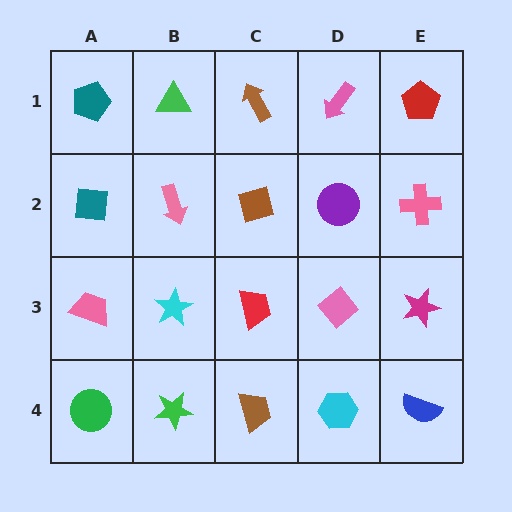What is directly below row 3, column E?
A blue semicircle.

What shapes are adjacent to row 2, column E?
A red pentagon (row 1, column E), a magenta star (row 3, column E), a purple circle (row 2, column D).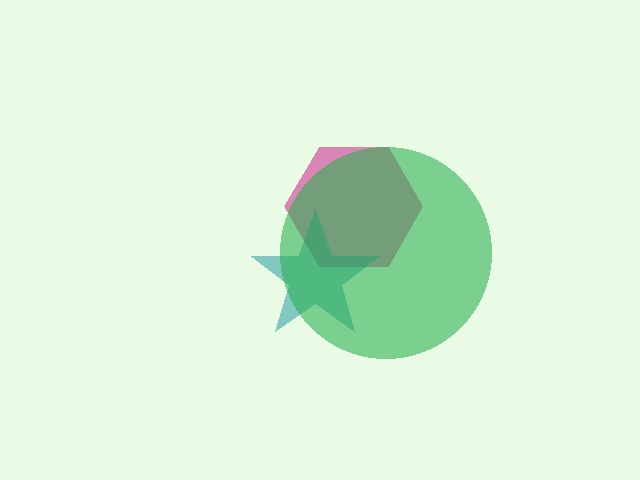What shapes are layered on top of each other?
The layered shapes are: a magenta hexagon, a teal star, a green circle.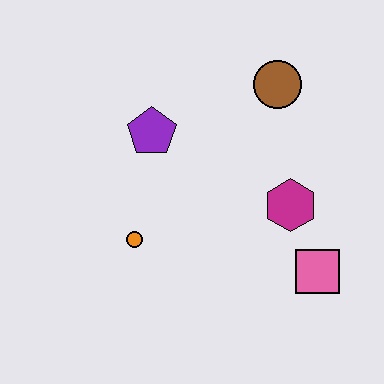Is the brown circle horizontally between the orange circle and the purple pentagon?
No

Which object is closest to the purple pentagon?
The orange circle is closest to the purple pentagon.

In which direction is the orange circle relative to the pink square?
The orange circle is to the left of the pink square.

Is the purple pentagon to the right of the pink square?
No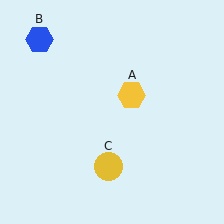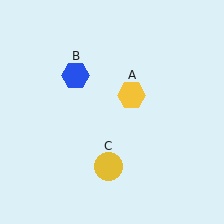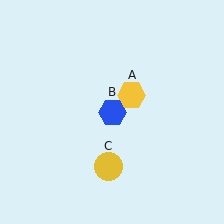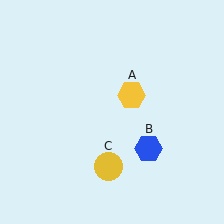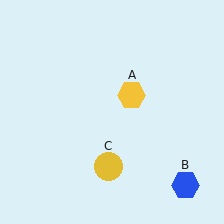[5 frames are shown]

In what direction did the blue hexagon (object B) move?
The blue hexagon (object B) moved down and to the right.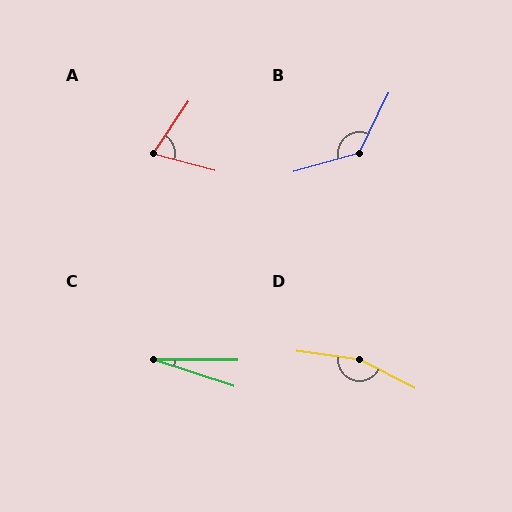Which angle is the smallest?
C, at approximately 18 degrees.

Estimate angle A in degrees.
Approximately 71 degrees.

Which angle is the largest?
D, at approximately 160 degrees.